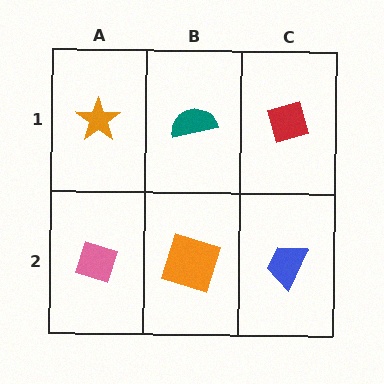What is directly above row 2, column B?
A teal semicircle.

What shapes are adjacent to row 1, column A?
A pink diamond (row 2, column A), a teal semicircle (row 1, column B).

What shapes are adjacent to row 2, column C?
A red diamond (row 1, column C), an orange square (row 2, column B).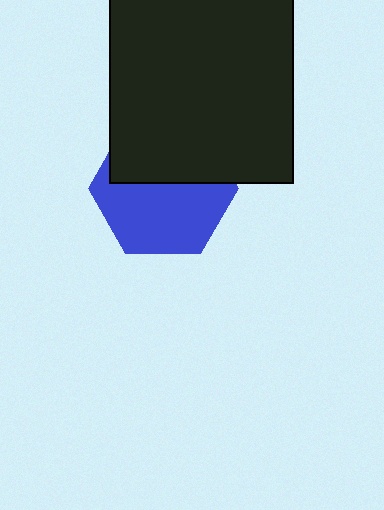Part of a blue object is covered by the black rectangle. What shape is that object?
It is a hexagon.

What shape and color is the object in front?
The object in front is a black rectangle.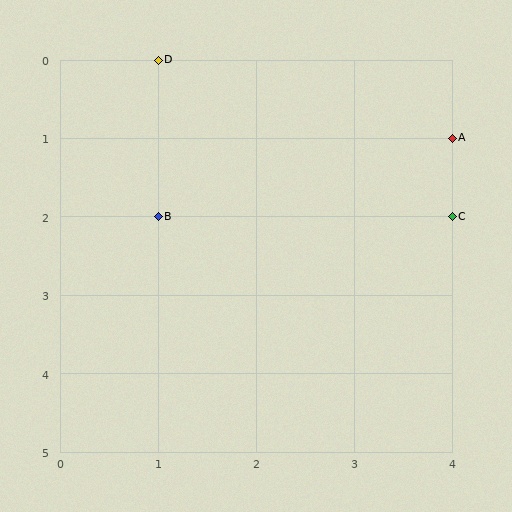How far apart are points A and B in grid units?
Points A and B are 3 columns and 1 row apart (about 3.2 grid units diagonally).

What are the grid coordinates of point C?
Point C is at grid coordinates (4, 2).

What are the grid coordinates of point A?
Point A is at grid coordinates (4, 1).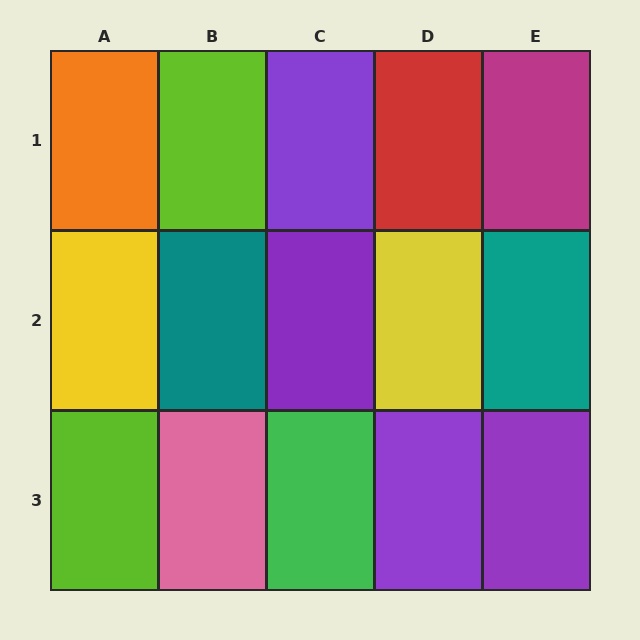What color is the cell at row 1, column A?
Orange.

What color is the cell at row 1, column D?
Red.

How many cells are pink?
1 cell is pink.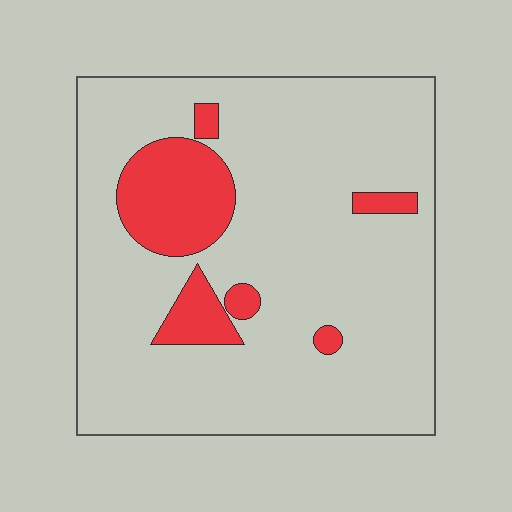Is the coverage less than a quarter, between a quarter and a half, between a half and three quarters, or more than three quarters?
Less than a quarter.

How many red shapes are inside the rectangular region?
6.